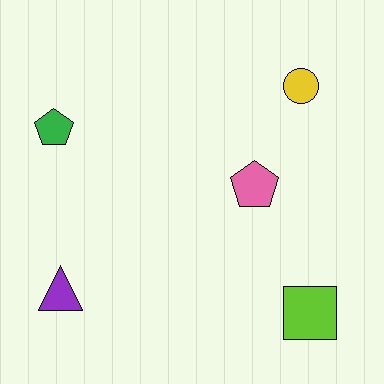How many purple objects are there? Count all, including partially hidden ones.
There is 1 purple object.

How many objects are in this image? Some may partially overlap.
There are 5 objects.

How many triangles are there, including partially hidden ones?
There is 1 triangle.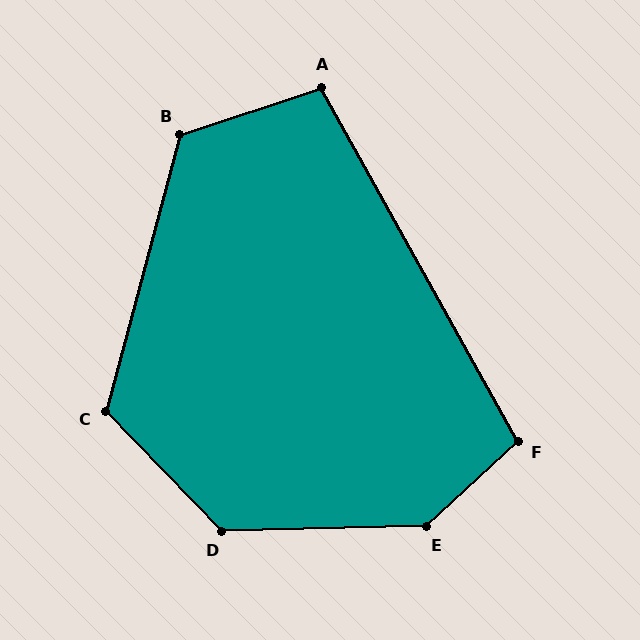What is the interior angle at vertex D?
Approximately 133 degrees (obtuse).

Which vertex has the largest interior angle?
E, at approximately 138 degrees.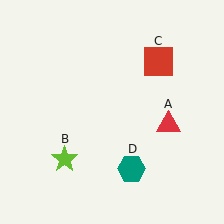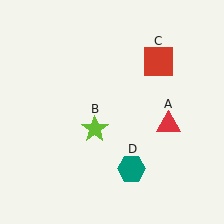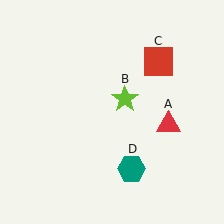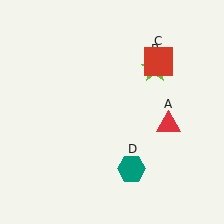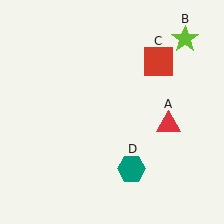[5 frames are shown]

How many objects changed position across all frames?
1 object changed position: lime star (object B).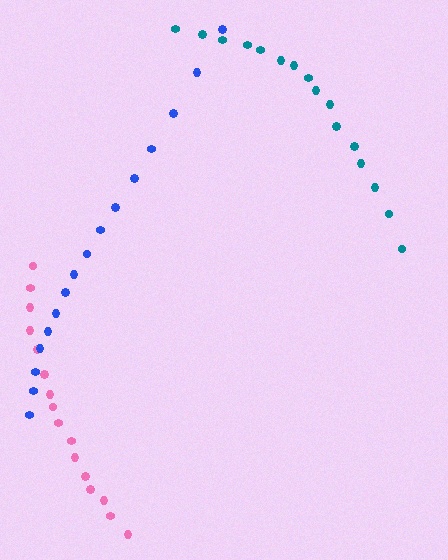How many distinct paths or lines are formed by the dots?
There are 3 distinct paths.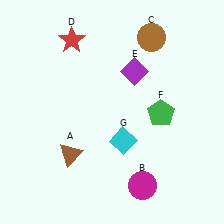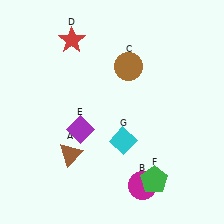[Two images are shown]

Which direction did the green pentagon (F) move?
The green pentagon (F) moved down.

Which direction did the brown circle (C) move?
The brown circle (C) moved down.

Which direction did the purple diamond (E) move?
The purple diamond (E) moved down.